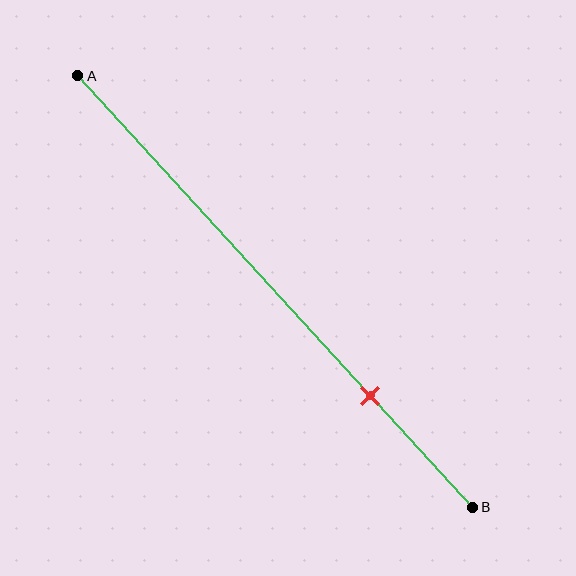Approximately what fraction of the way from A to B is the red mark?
The red mark is approximately 75% of the way from A to B.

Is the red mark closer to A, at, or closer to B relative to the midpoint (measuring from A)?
The red mark is closer to point B than the midpoint of segment AB.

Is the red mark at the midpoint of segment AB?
No, the mark is at about 75% from A, not at the 50% midpoint.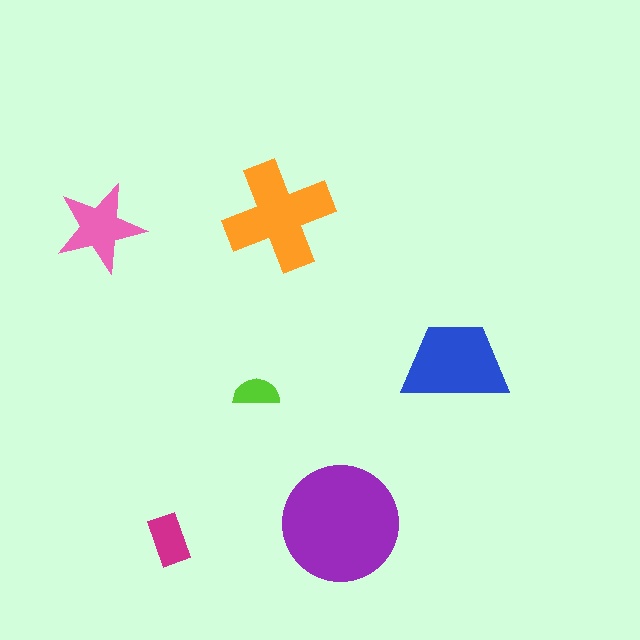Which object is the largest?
The purple circle.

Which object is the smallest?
The lime semicircle.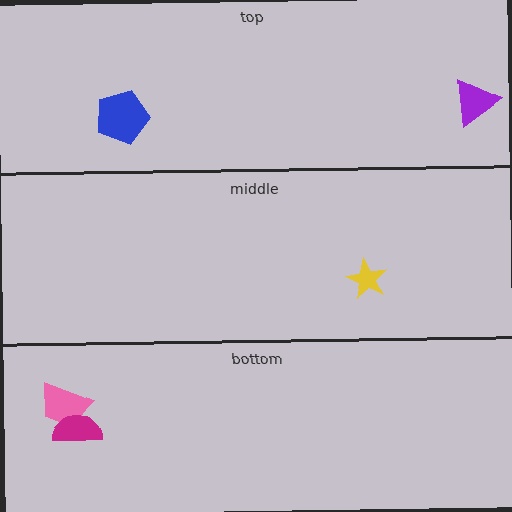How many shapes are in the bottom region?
2.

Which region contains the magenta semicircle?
The bottom region.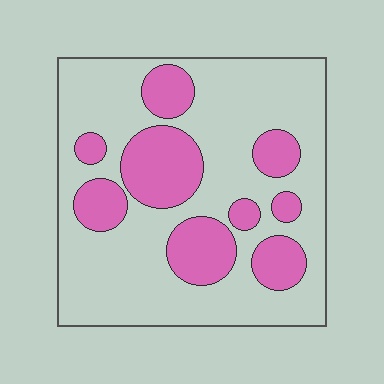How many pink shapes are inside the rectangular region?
9.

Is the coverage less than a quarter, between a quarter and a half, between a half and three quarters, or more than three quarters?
Between a quarter and a half.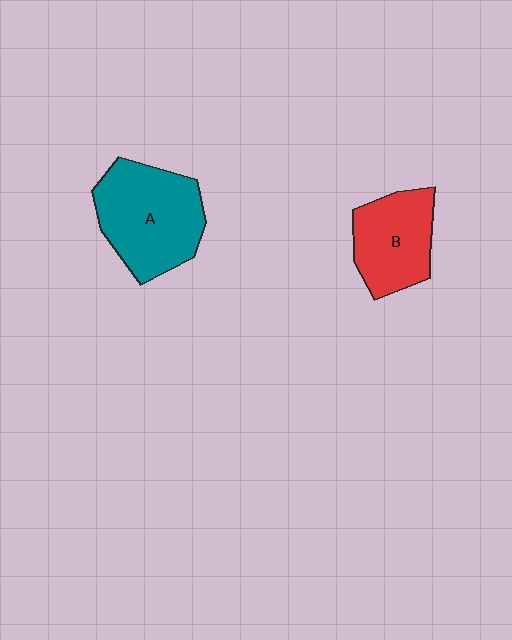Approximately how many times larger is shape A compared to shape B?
Approximately 1.4 times.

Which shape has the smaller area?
Shape B (red).